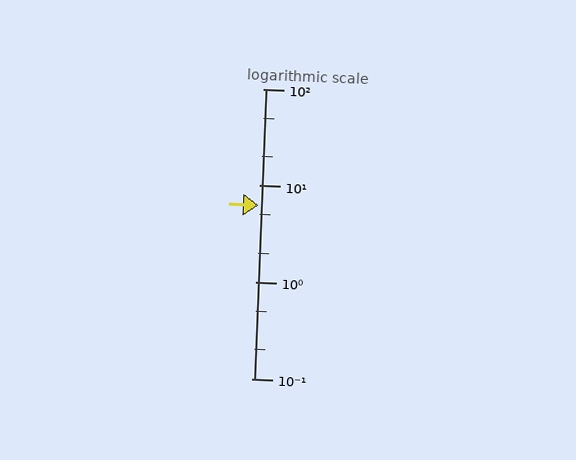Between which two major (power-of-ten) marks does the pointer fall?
The pointer is between 1 and 10.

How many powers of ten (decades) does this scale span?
The scale spans 3 decades, from 0.1 to 100.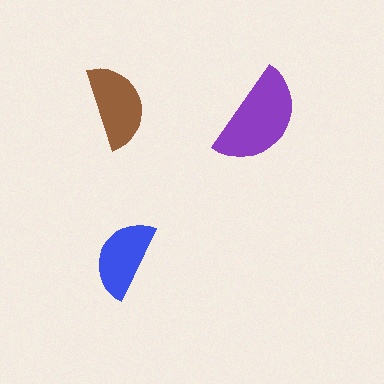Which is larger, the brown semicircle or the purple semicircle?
The purple one.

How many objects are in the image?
There are 3 objects in the image.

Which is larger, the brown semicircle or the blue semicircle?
The brown one.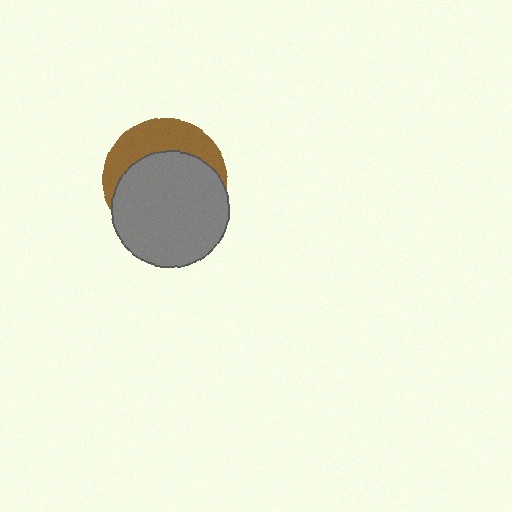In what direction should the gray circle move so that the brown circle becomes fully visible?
The gray circle should move down. That is the shortest direction to clear the overlap and leave the brown circle fully visible.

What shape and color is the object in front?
The object in front is a gray circle.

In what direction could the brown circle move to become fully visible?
The brown circle could move up. That would shift it out from behind the gray circle entirely.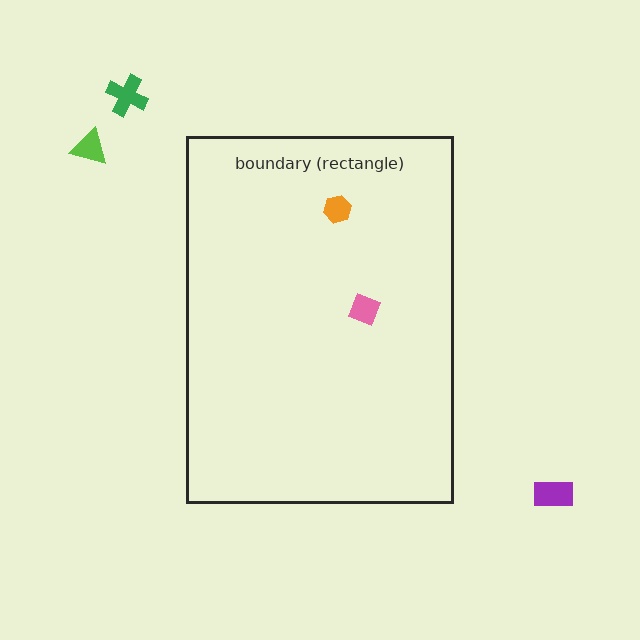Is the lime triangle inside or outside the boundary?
Outside.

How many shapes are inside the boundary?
2 inside, 3 outside.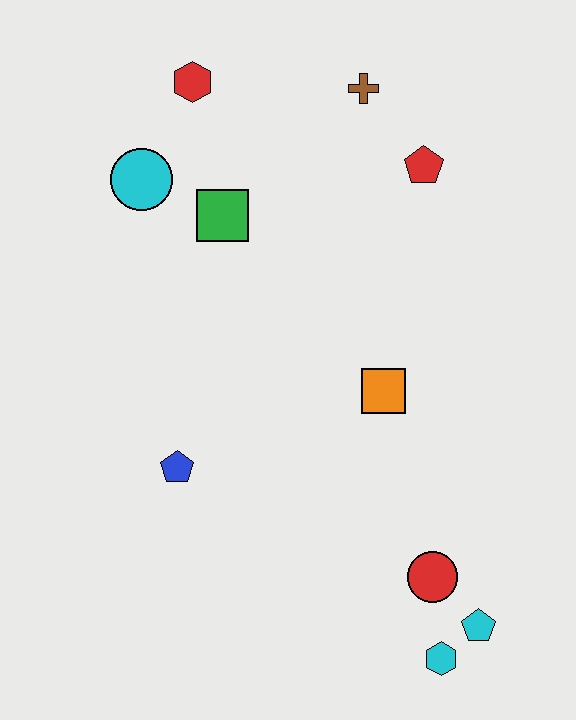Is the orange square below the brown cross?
Yes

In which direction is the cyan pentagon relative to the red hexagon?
The cyan pentagon is below the red hexagon.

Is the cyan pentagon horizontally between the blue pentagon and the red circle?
No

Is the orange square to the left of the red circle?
Yes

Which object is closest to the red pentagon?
The brown cross is closest to the red pentagon.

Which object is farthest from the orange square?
The red hexagon is farthest from the orange square.